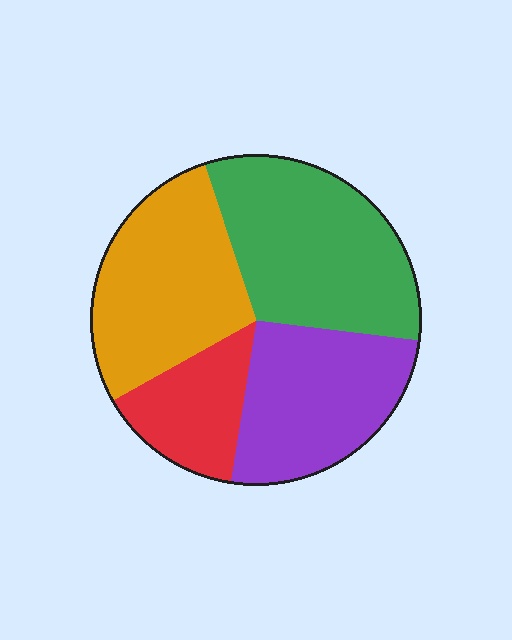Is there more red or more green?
Green.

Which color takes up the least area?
Red, at roughly 15%.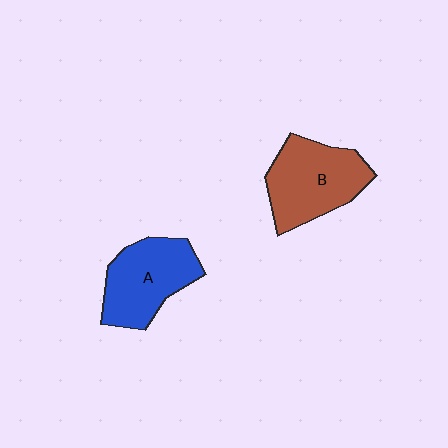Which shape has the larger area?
Shape B (brown).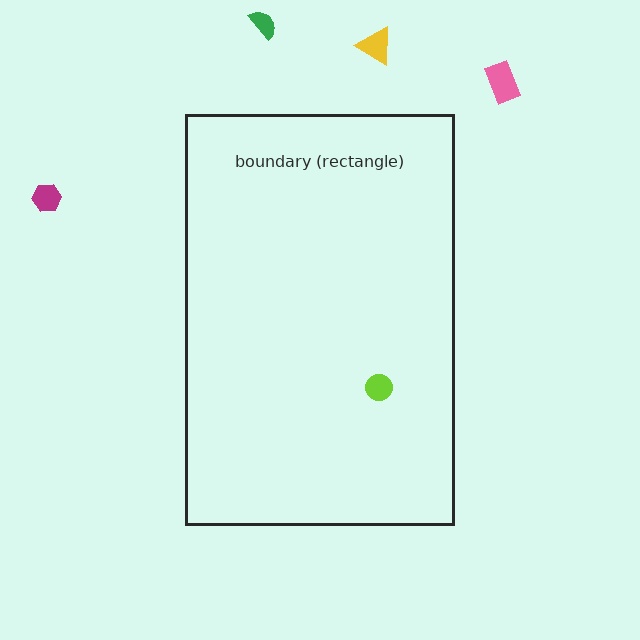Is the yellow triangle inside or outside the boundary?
Outside.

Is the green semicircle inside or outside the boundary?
Outside.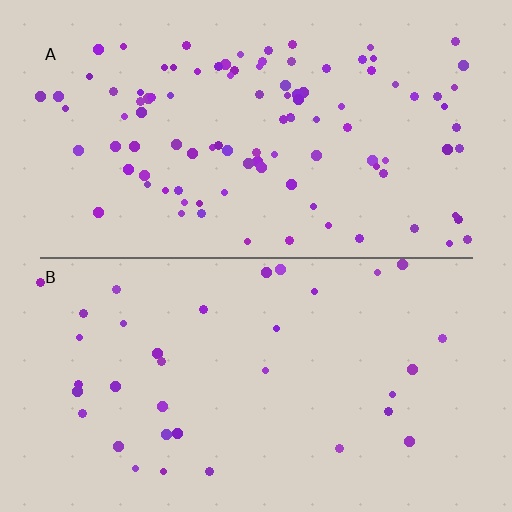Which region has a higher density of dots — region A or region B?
A (the top).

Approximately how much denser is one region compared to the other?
Approximately 2.9× — region A over region B.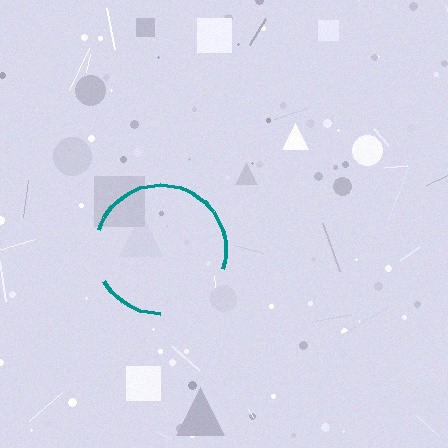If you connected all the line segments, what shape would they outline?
They would outline a circle.